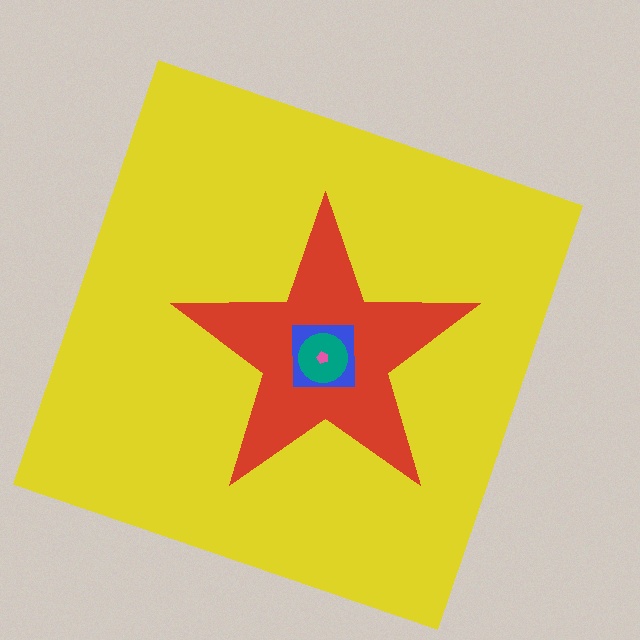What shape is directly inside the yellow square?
The red star.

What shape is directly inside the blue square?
The teal circle.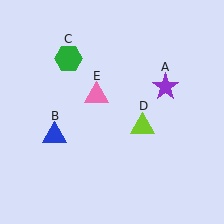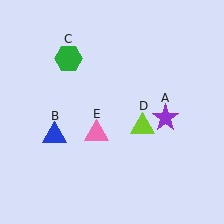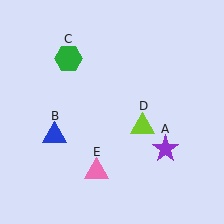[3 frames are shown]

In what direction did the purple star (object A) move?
The purple star (object A) moved down.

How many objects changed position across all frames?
2 objects changed position: purple star (object A), pink triangle (object E).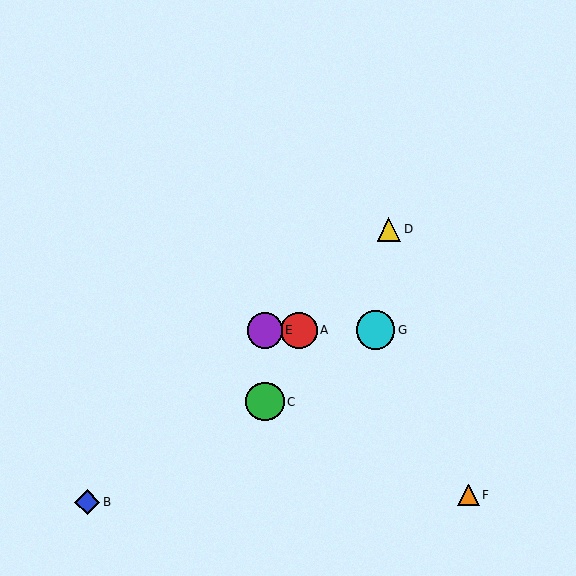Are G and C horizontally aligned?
No, G is at y≈330 and C is at y≈402.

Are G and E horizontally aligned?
Yes, both are at y≈330.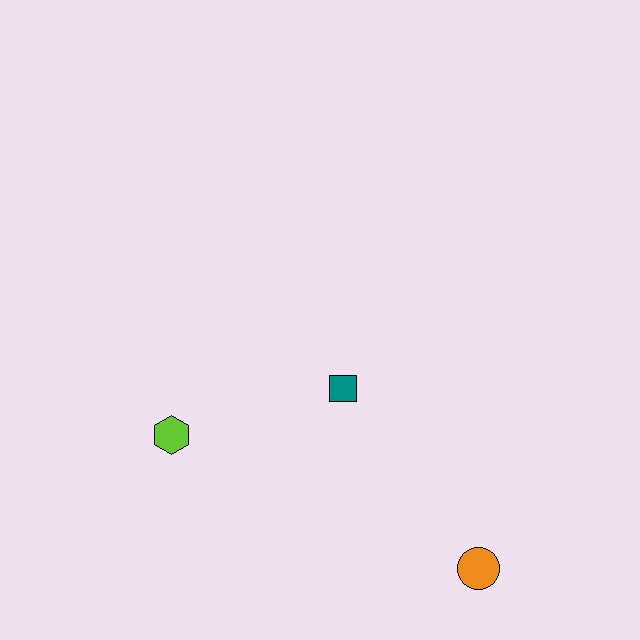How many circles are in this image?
There is 1 circle.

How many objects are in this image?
There are 3 objects.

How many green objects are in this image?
There are no green objects.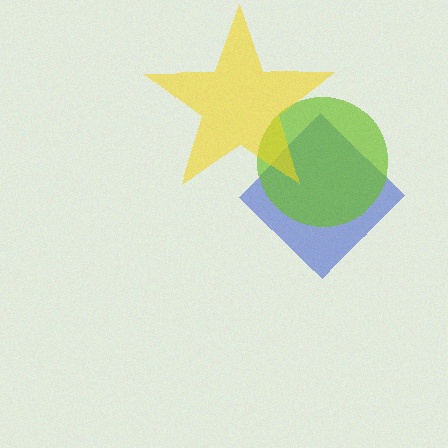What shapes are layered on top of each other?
The layered shapes are: a blue diamond, a lime circle, a yellow star.